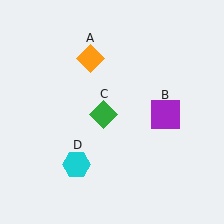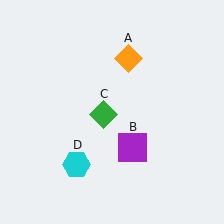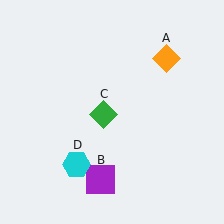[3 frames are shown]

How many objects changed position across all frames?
2 objects changed position: orange diamond (object A), purple square (object B).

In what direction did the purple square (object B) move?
The purple square (object B) moved down and to the left.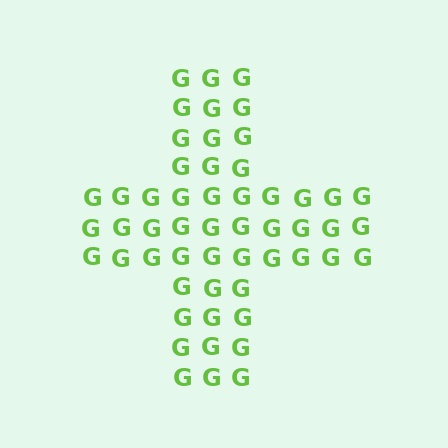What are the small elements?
The small elements are letter G's.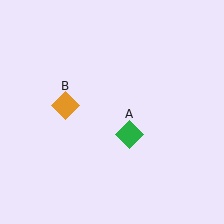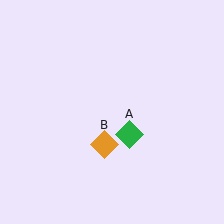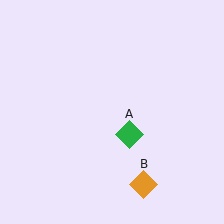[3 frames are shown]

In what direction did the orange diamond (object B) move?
The orange diamond (object B) moved down and to the right.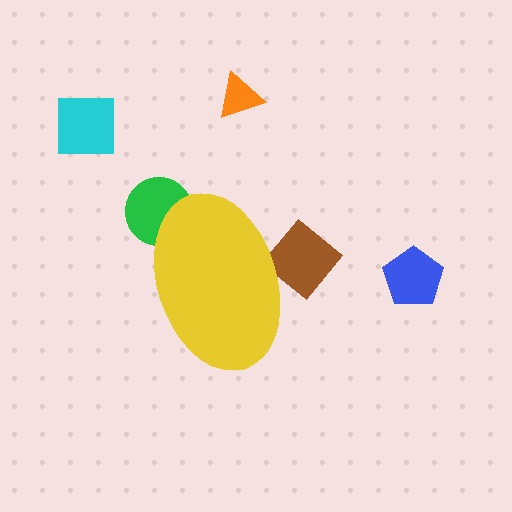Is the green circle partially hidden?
Yes, the green circle is partially hidden behind the yellow ellipse.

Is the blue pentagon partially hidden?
No, the blue pentagon is fully visible.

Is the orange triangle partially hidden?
No, the orange triangle is fully visible.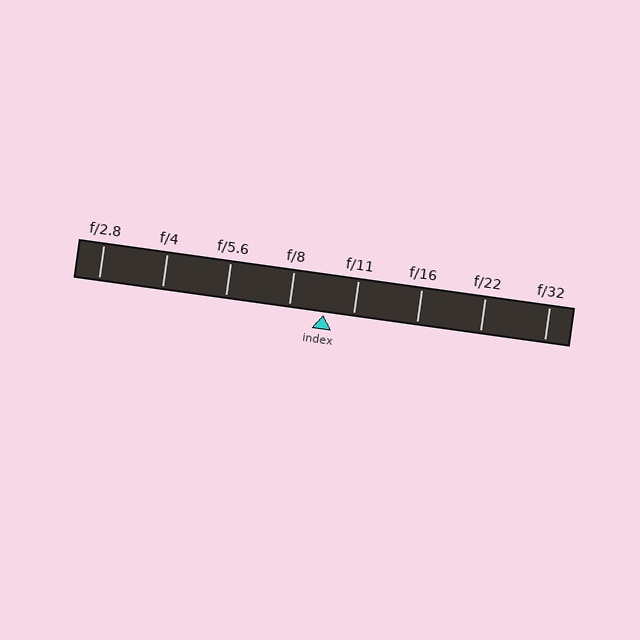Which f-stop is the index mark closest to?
The index mark is closest to f/11.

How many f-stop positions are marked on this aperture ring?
There are 8 f-stop positions marked.